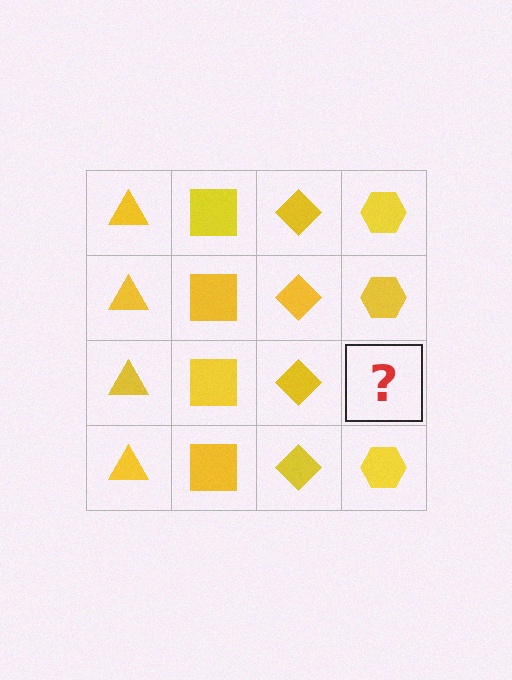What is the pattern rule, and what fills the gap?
The rule is that each column has a consistent shape. The gap should be filled with a yellow hexagon.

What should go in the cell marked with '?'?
The missing cell should contain a yellow hexagon.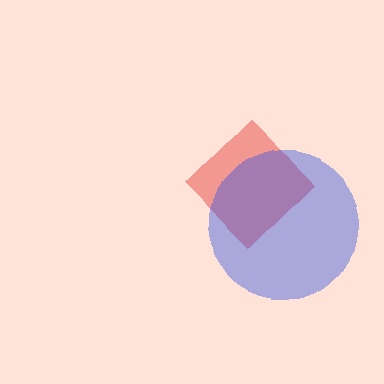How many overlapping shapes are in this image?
There are 2 overlapping shapes in the image.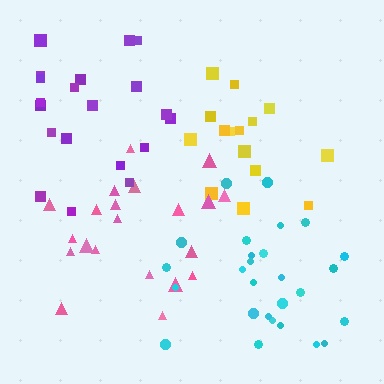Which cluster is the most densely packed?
Cyan.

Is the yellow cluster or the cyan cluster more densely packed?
Cyan.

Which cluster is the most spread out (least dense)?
Purple.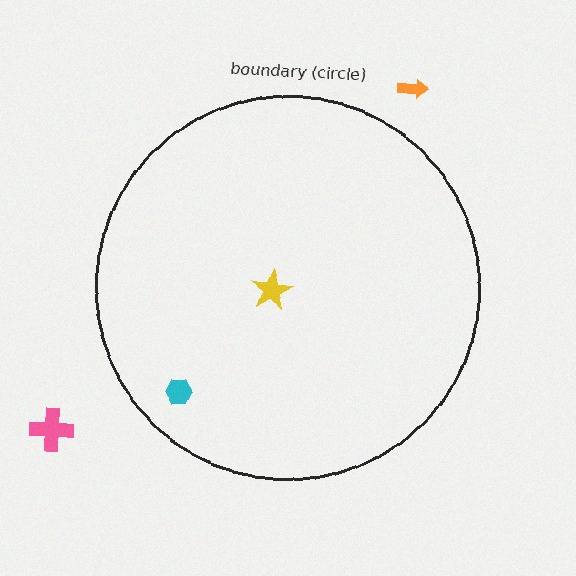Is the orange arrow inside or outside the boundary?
Outside.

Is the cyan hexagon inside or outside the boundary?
Inside.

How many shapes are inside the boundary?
2 inside, 2 outside.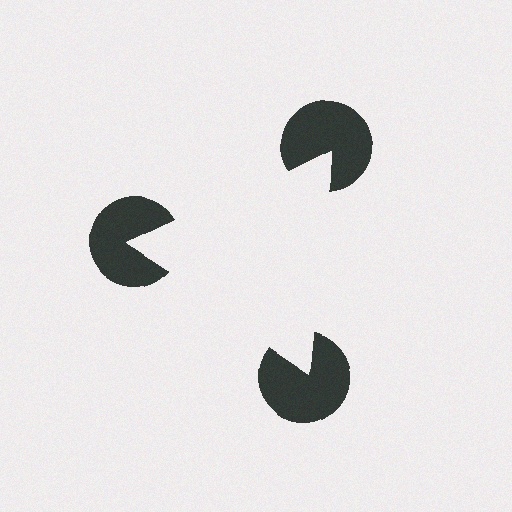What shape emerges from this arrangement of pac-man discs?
An illusory triangle — its edges are inferred from the aligned wedge cuts in the pac-man discs, not physically drawn.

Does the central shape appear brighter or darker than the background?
It typically appears slightly brighter than the background, even though no actual brightness change is drawn.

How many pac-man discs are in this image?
There are 3 — one at each vertex of the illusory triangle.